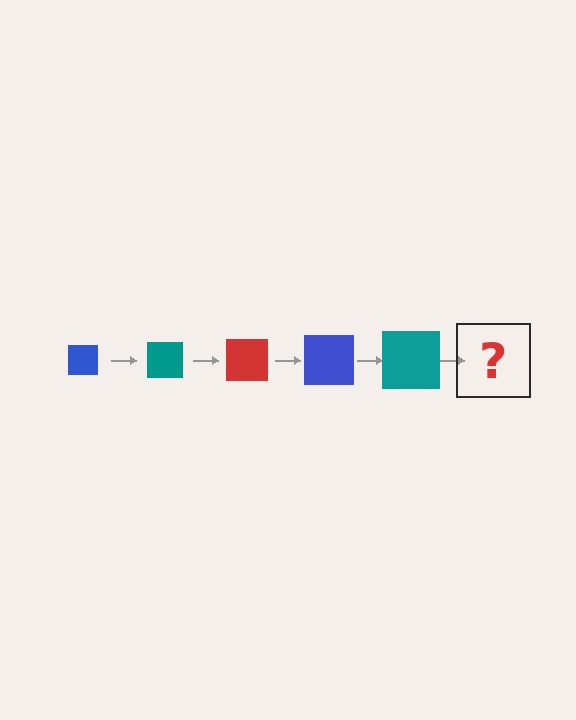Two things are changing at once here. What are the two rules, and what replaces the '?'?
The two rules are that the square grows larger each step and the color cycles through blue, teal, and red. The '?' should be a red square, larger than the previous one.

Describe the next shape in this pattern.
It should be a red square, larger than the previous one.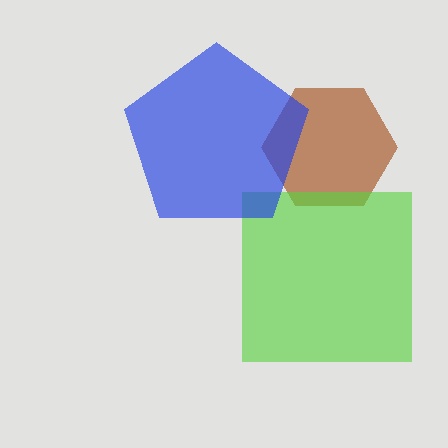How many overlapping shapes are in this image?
There are 3 overlapping shapes in the image.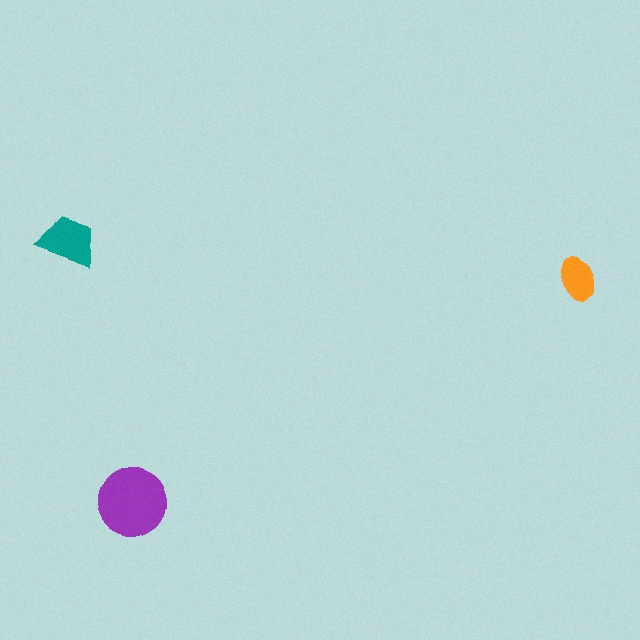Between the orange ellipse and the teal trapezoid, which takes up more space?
The teal trapezoid.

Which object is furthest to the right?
The orange ellipse is rightmost.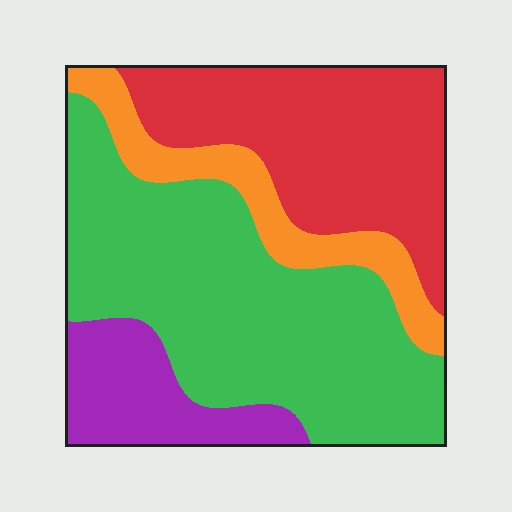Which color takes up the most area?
Green, at roughly 45%.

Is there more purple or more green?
Green.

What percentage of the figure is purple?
Purple covers about 15% of the figure.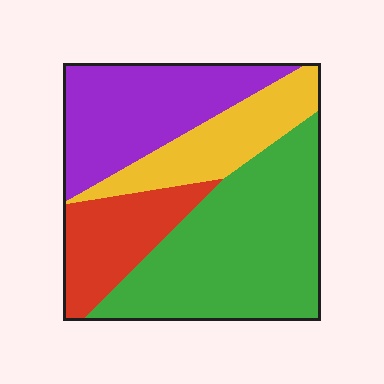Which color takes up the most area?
Green, at roughly 40%.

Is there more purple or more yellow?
Purple.